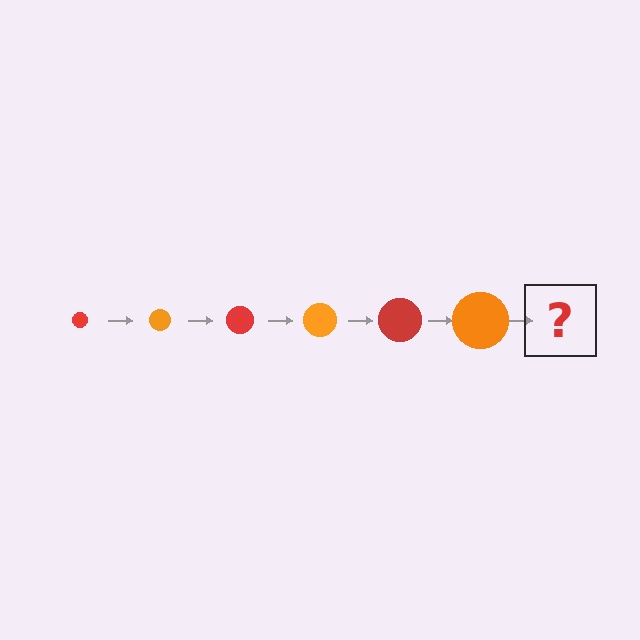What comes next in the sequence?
The next element should be a red circle, larger than the previous one.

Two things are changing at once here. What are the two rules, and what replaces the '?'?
The two rules are that the circle grows larger each step and the color cycles through red and orange. The '?' should be a red circle, larger than the previous one.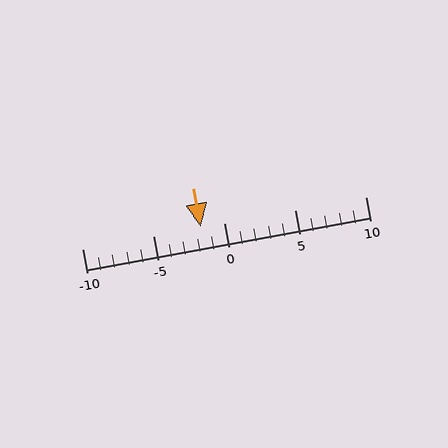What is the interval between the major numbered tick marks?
The major tick marks are spaced 5 units apart.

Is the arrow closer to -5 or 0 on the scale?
The arrow is closer to 0.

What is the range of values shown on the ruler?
The ruler shows values from -10 to 10.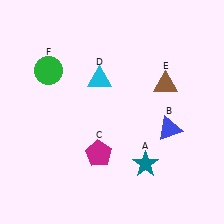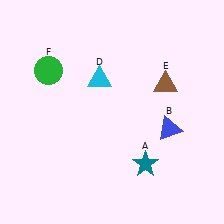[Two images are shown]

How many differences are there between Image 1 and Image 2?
There is 1 difference between the two images.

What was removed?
The magenta pentagon (C) was removed in Image 2.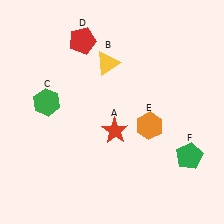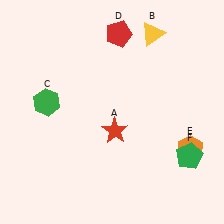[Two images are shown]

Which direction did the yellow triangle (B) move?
The yellow triangle (B) moved right.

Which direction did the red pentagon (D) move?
The red pentagon (D) moved right.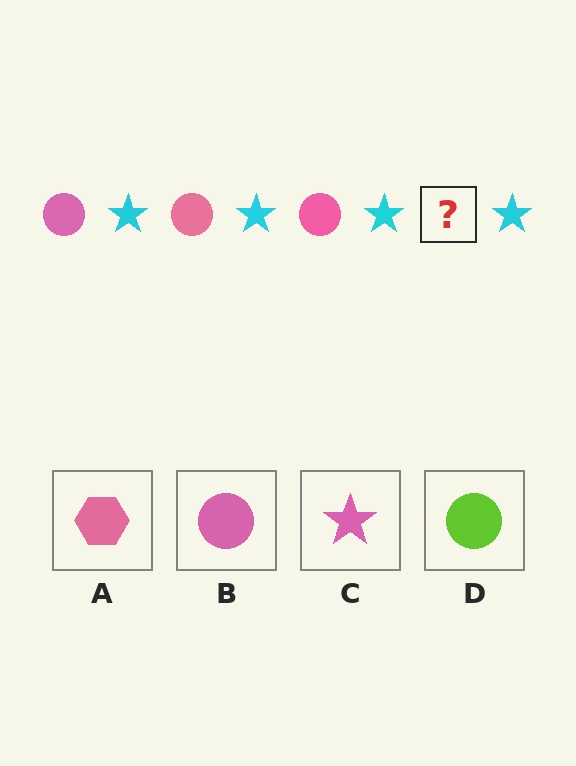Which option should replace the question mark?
Option B.